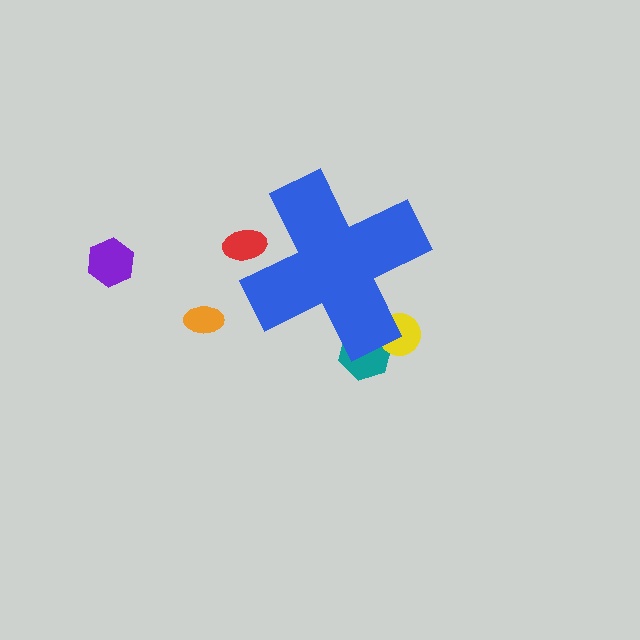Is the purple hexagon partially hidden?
No, the purple hexagon is fully visible.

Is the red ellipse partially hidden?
Yes, the red ellipse is partially hidden behind the blue cross.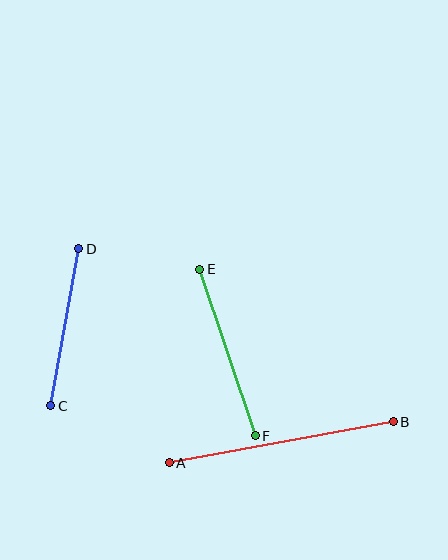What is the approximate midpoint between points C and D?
The midpoint is at approximately (65, 327) pixels.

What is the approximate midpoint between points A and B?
The midpoint is at approximately (281, 442) pixels.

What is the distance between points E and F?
The distance is approximately 175 pixels.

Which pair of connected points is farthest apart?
Points A and B are farthest apart.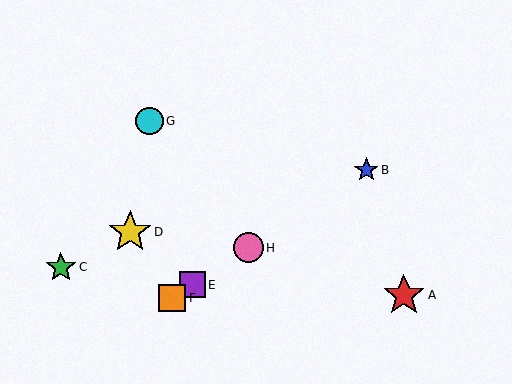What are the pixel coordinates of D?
Object D is at (130, 232).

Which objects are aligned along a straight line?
Objects B, E, F, H are aligned along a straight line.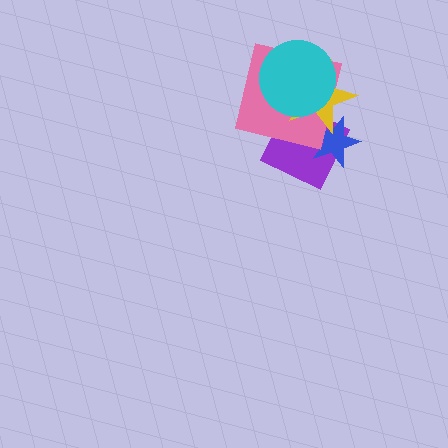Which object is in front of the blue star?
The yellow star is in front of the blue star.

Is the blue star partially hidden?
Yes, it is partially covered by another shape.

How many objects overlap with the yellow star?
4 objects overlap with the yellow star.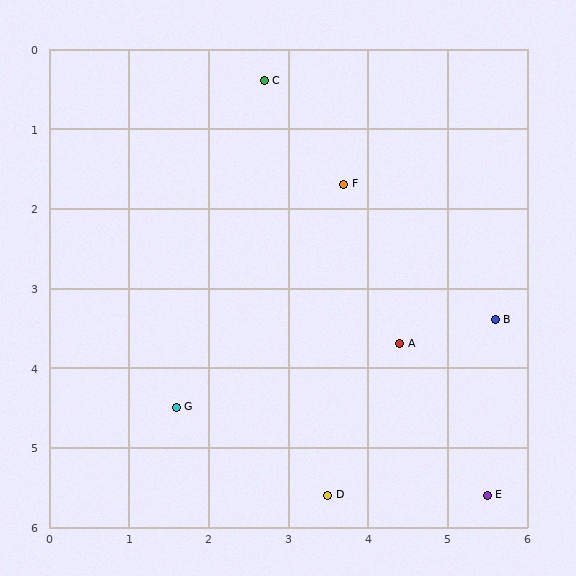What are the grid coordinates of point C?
Point C is at approximately (2.7, 0.4).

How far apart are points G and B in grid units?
Points G and B are about 4.1 grid units apart.